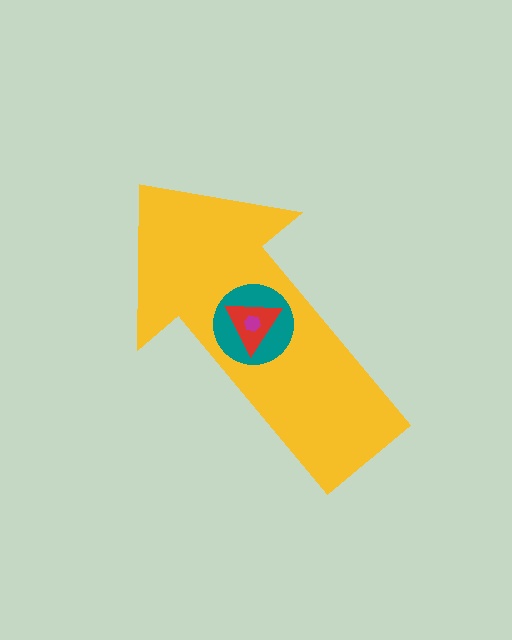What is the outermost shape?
The yellow arrow.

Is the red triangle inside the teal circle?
Yes.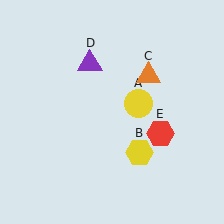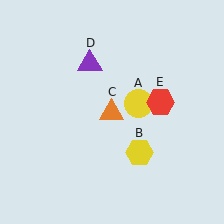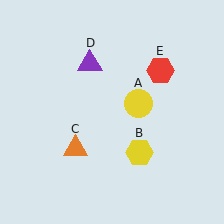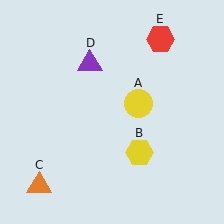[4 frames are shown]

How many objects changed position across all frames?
2 objects changed position: orange triangle (object C), red hexagon (object E).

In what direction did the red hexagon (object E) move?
The red hexagon (object E) moved up.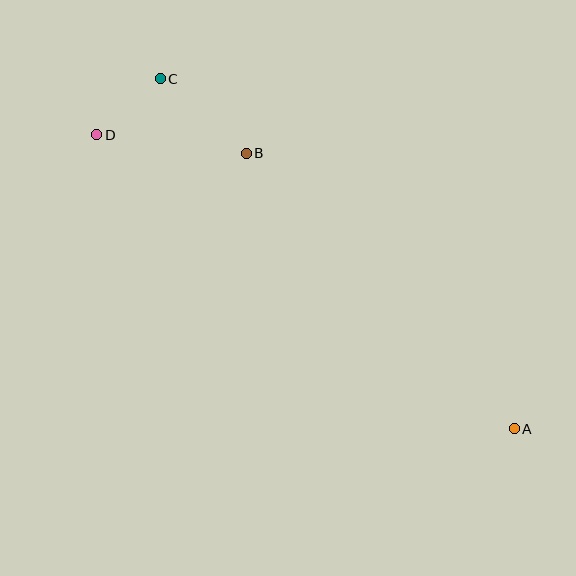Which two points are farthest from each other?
Points A and D are farthest from each other.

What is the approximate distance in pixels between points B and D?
The distance between B and D is approximately 151 pixels.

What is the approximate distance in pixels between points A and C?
The distance between A and C is approximately 498 pixels.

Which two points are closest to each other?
Points C and D are closest to each other.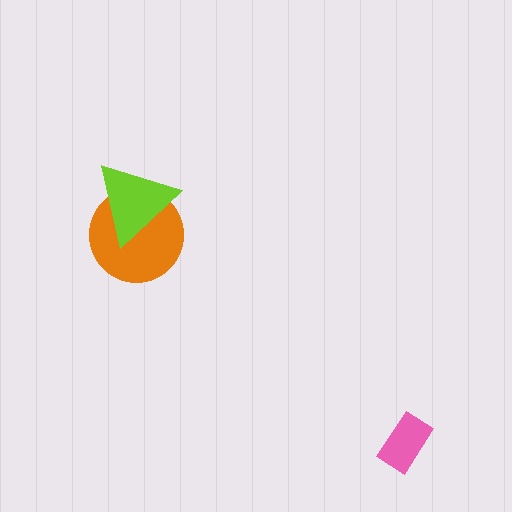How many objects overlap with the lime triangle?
1 object overlaps with the lime triangle.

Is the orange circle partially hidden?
Yes, it is partially covered by another shape.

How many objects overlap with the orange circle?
1 object overlaps with the orange circle.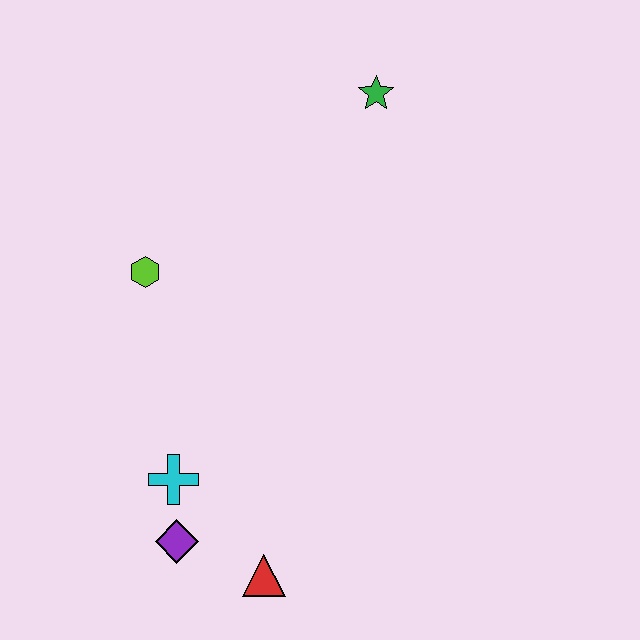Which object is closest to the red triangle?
The purple diamond is closest to the red triangle.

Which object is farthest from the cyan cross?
The green star is farthest from the cyan cross.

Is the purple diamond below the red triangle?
No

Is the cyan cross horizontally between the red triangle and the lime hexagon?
Yes